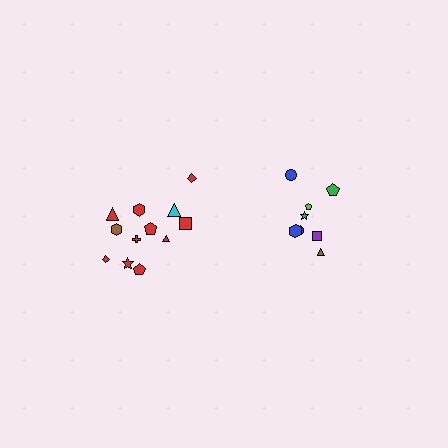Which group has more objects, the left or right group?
The left group.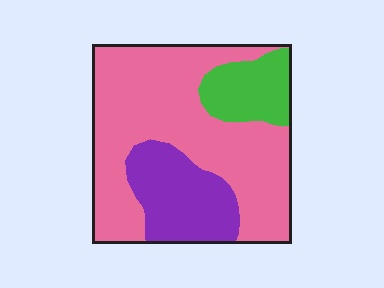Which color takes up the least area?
Green, at roughly 15%.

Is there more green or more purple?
Purple.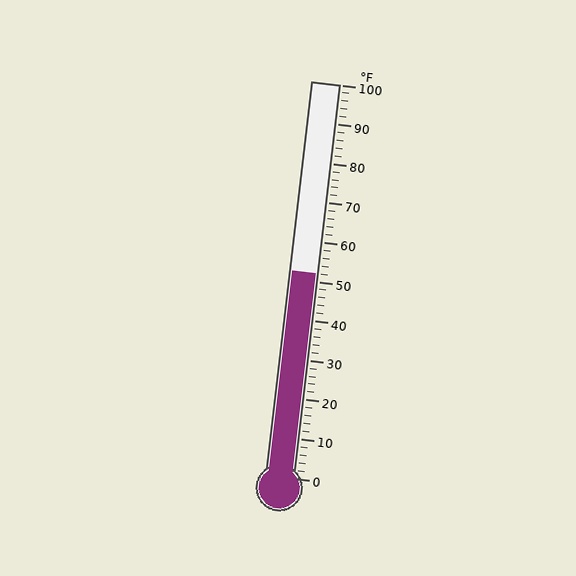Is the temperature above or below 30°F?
The temperature is above 30°F.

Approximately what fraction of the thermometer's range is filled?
The thermometer is filled to approximately 50% of its range.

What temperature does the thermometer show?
The thermometer shows approximately 52°F.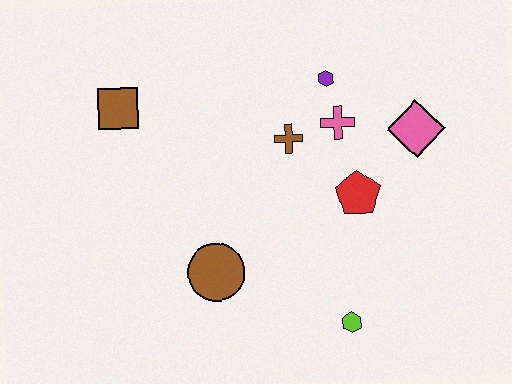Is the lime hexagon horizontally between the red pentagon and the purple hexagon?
Yes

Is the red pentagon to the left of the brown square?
No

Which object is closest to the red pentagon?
The pink cross is closest to the red pentagon.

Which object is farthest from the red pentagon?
The brown square is farthest from the red pentagon.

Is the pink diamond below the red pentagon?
No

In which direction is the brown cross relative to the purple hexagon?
The brown cross is below the purple hexagon.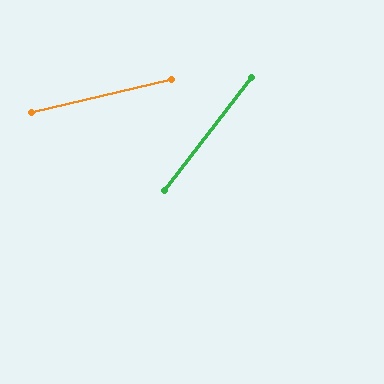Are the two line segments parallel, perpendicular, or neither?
Neither parallel nor perpendicular — they differ by about 39°.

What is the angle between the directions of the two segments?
Approximately 39 degrees.